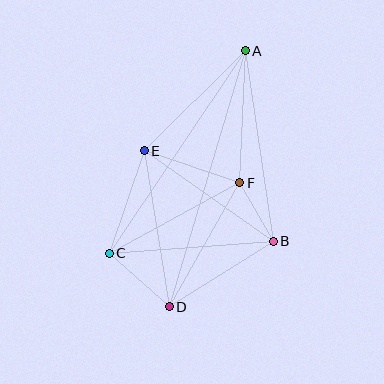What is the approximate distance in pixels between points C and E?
The distance between C and E is approximately 108 pixels.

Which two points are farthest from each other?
Points A and D are farthest from each other.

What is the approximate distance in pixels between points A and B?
The distance between A and B is approximately 192 pixels.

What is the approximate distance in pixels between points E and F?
The distance between E and F is approximately 101 pixels.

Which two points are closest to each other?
Points B and F are closest to each other.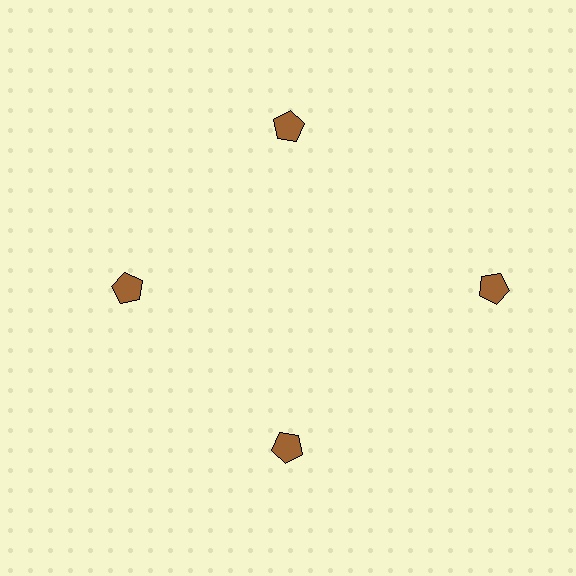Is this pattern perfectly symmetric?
No. The 4 brown pentagons are arranged in a ring, but one element near the 3 o'clock position is pushed outward from the center, breaking the 4-fold rotational symmetry.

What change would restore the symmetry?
The symmetry would be restored by moving it inward, back onto the ring so that all 4 pentagons sit at equal angles and equal distance from the center.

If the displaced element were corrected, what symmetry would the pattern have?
It would have 4-fold rotational symmetry — the pattern would map onto itself every 90 degrees.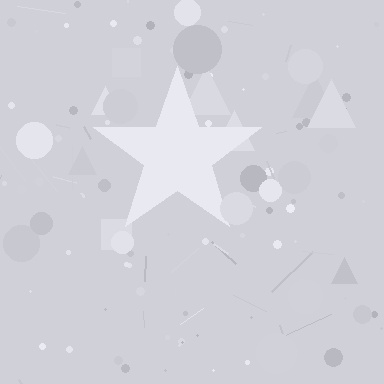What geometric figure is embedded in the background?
A star is embedded in the background.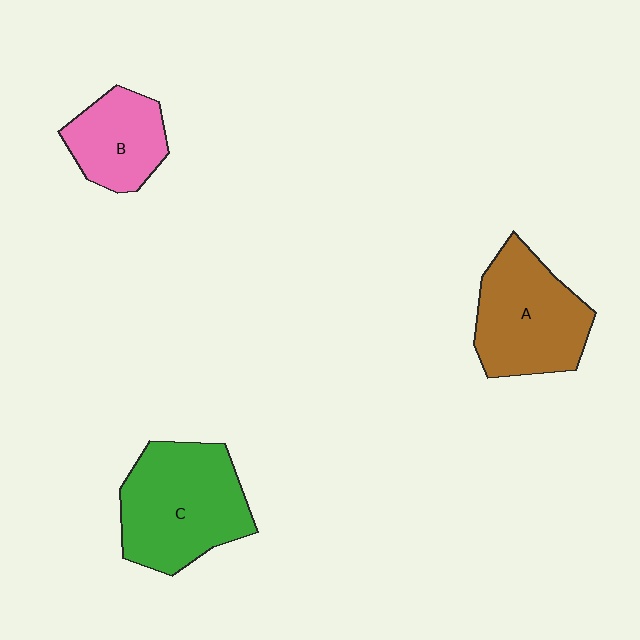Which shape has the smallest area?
Shape B (pink).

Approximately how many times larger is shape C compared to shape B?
Approximately 1.7 times.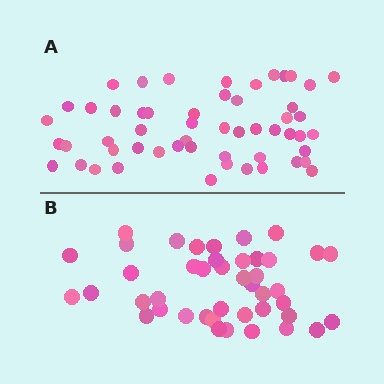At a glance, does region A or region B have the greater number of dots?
Region A (the top region) has more dots.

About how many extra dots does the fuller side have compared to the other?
Region A has roughly 12 or so more dots than region B.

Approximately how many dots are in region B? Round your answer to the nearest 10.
About 40 dots. (The exact count is 43, which rounds to 40.)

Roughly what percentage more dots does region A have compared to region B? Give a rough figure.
About 25% more.